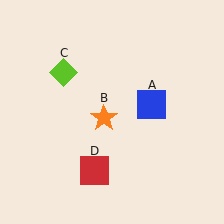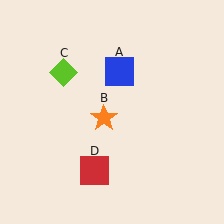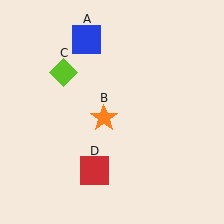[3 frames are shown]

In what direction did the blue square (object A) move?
The blue square (object A) moved up and to the left.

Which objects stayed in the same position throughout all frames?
Orange star (object B) and lime diamond (object C) and red square (object D) remained stationary.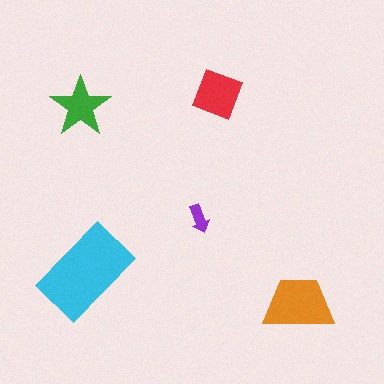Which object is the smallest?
The purple arrow.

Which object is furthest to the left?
The green star is leftmost.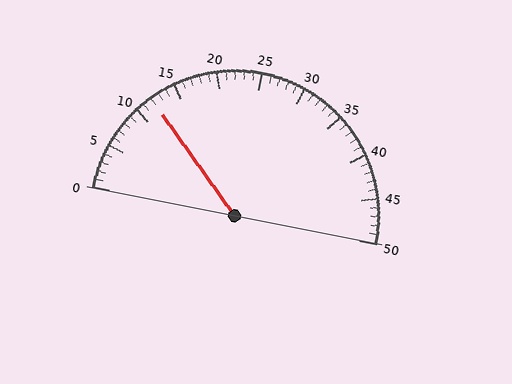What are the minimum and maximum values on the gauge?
The gauge ranges from 0 to 50.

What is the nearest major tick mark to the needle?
The nearest major tick mark is 10.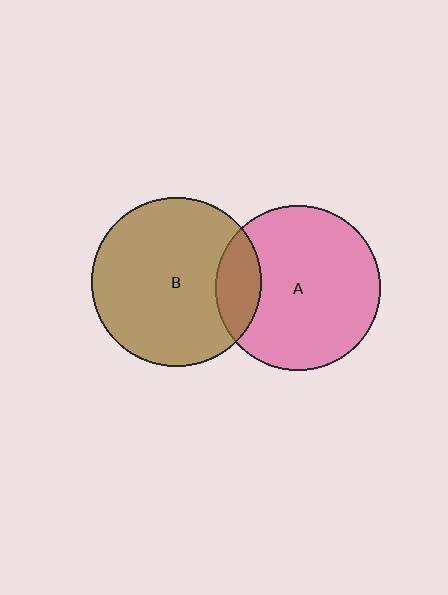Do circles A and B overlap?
Yes.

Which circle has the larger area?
Circle B (brown).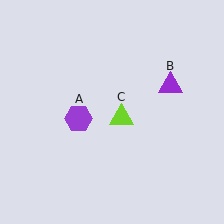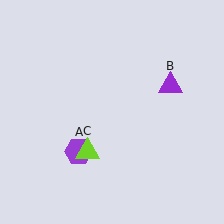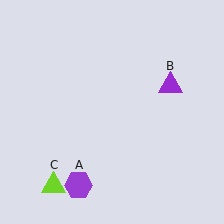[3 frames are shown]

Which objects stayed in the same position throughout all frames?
Purple triangle (object B) remained stationary.